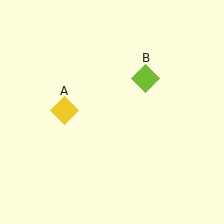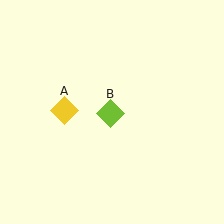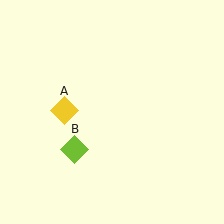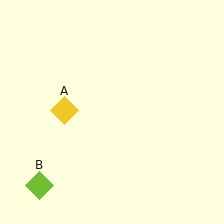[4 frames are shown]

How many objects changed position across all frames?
1 object changed position: lime diamond (object B).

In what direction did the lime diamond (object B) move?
The lime diamond (object B) moved down and to the left.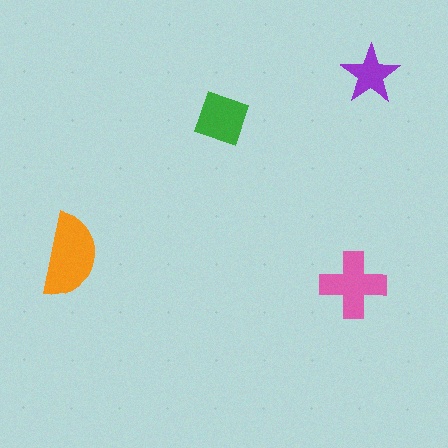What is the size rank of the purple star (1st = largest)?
4th.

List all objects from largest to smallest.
The orange semicircle, the pink cross, the green square, the purple star.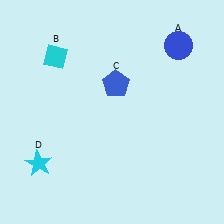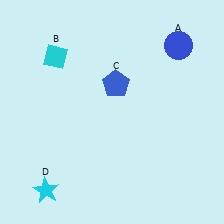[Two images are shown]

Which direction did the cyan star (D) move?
The cyan star (D) moved down.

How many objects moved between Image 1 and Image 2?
1 object moved between the two images.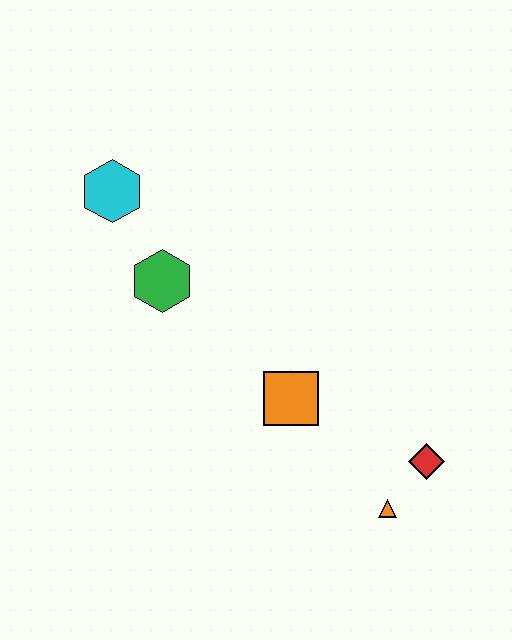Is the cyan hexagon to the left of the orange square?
Yes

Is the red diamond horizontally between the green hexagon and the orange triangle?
No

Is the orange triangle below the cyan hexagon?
Yes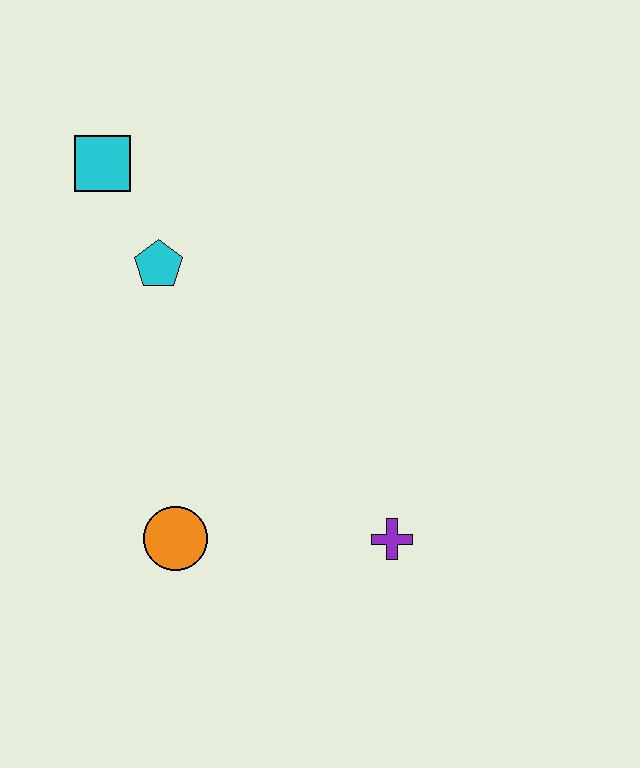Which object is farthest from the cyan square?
The purple cross is farthest from the cyan square.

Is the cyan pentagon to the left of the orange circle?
Yes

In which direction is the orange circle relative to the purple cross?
The orange circle is to the left of the purple cross.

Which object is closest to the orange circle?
The purple cross is closest to the orange circle.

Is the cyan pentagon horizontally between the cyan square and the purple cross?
Yes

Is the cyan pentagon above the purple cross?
Yes